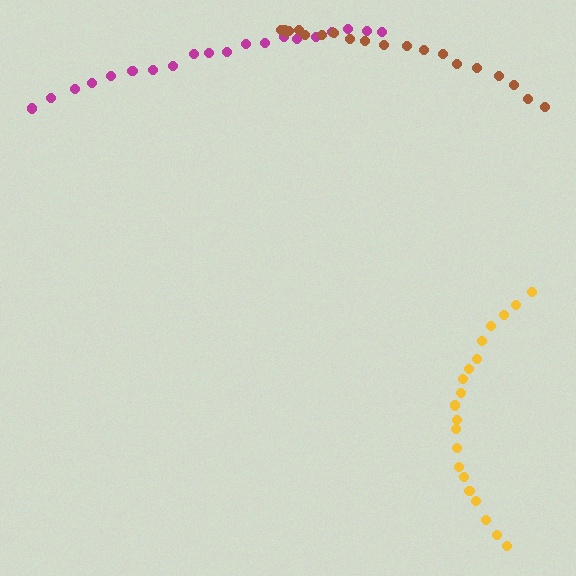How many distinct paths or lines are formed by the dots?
There are 3 distinct paths.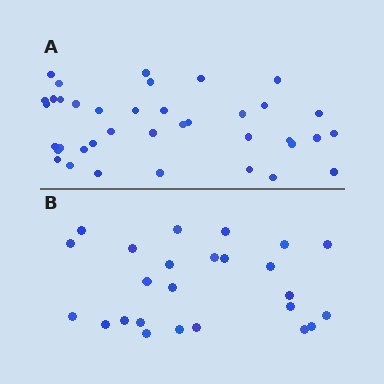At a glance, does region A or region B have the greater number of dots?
Region A (the top region) has more dots.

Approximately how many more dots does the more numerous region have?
Region A has approximately 15 more dots than region B.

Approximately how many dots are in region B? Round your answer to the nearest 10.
About 20 dots. (The exact count is 25, which rounds to 20.)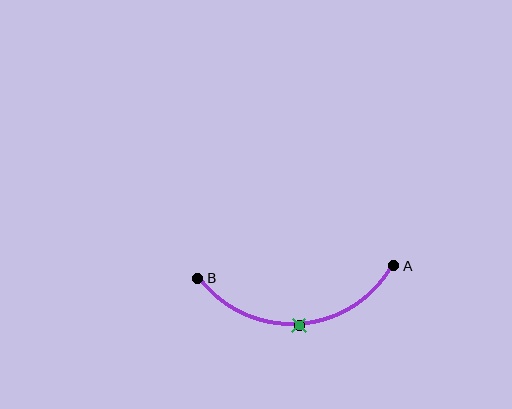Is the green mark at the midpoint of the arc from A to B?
Yes. The green mark lies on the arc at equal arc-length from both A and B — it is the arc midpoint.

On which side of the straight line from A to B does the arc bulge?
The arc bulges below the straight line connecting A and B.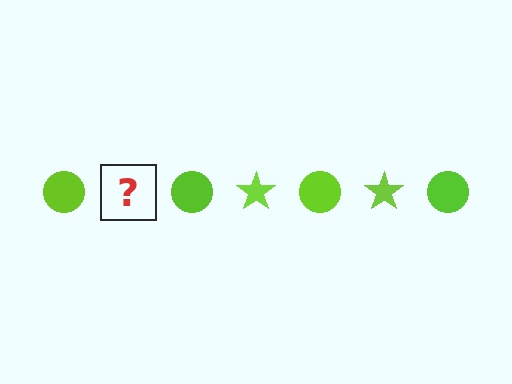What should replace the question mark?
The question mark should be replaced with a lime star.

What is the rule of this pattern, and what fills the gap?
The rule is that the pattern cycles through circle, star shapes in lime. The gap should be filled with a lime star.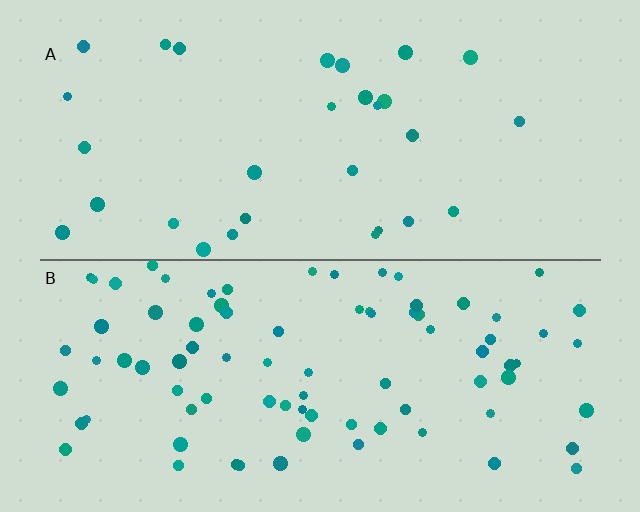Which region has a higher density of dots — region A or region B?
B (the bottom).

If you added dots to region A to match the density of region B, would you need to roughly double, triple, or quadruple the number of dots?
Approximately triple.